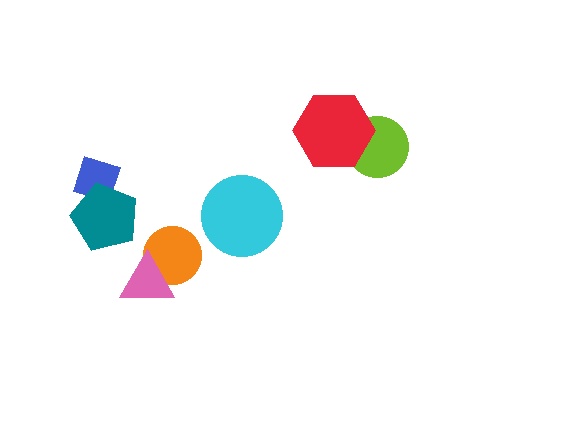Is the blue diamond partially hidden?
Yes, it is partially covered by another shape.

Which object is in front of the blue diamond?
The teal pentagon is in front of the blue diamond.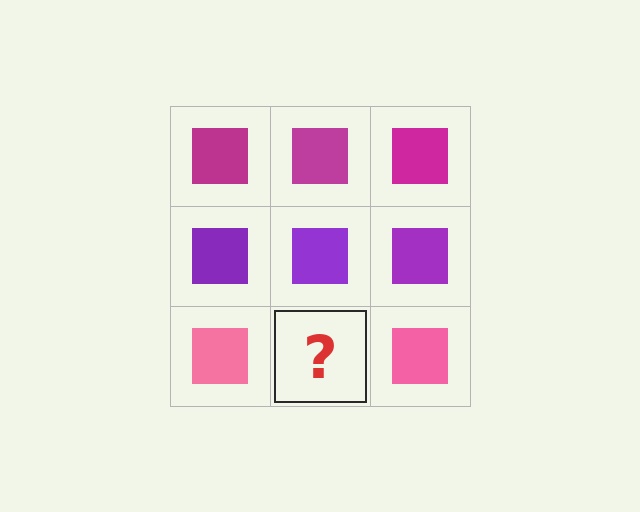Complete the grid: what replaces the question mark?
The question mark should be replaced with a pink square.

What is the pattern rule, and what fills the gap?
The rule is that each row has a consistent color. The gap should be filled with a pink square.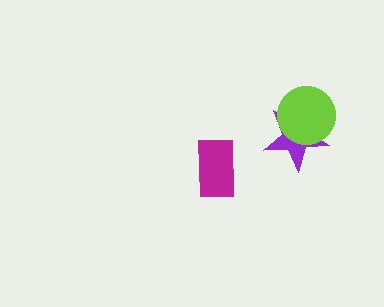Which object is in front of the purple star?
The lime circle is in front of the purple star.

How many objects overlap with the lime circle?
1 object overlaps with the lime circle.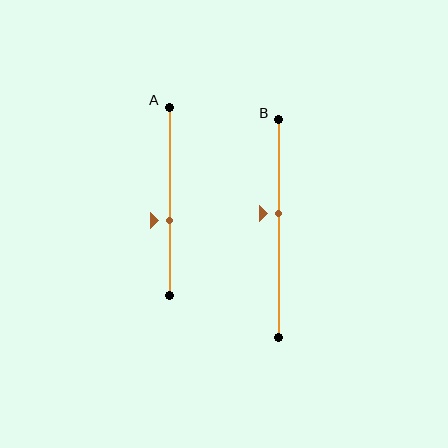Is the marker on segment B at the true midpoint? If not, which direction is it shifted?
No, the marker on segment B is shifted upward by about 7% of the segment length.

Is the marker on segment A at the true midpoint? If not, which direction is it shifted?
No, the marker on segment A is shifted downward by about 10% of the segment length.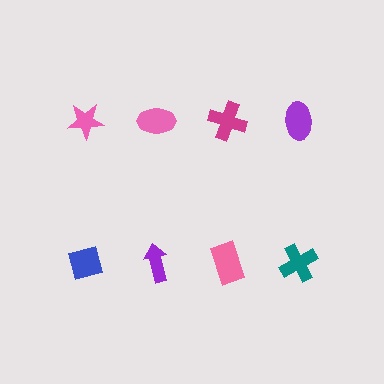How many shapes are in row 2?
4 shapes.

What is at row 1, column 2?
A pink ellipse.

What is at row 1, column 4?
A purple ellipse.